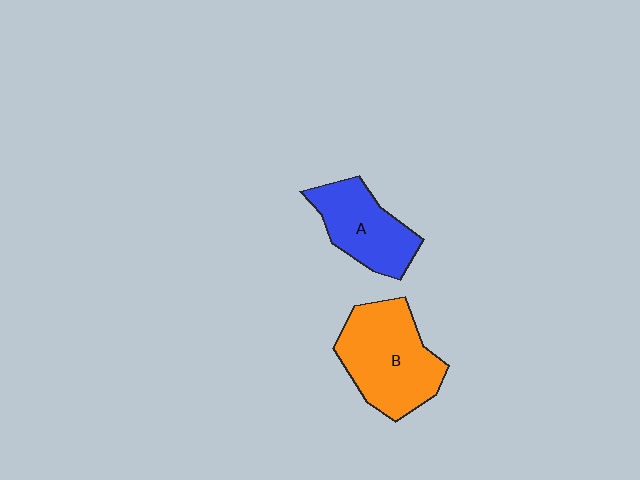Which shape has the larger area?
Shape B (orange).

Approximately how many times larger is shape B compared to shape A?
Approximately 1.4 times.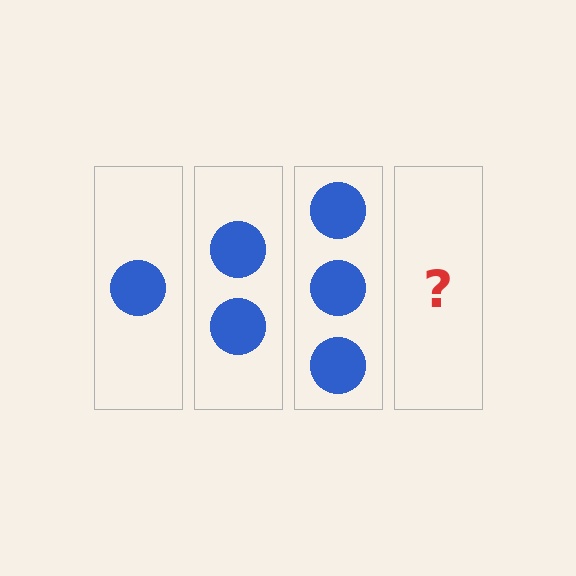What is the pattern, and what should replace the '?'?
The pattern is that each step adds one more circle. The '?' should be 4 circles.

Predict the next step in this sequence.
The next step is 4 circles.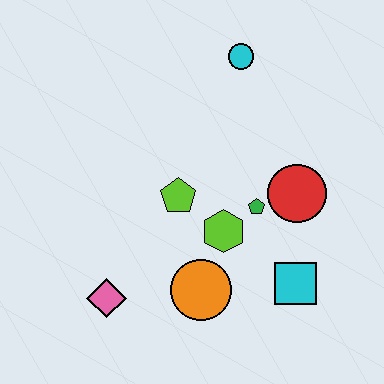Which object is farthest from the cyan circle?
The pink diamond is farthest from the cyan circle.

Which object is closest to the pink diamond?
The orange circle is closest to the pink diamond.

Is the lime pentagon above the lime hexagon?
Yes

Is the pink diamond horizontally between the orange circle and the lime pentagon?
No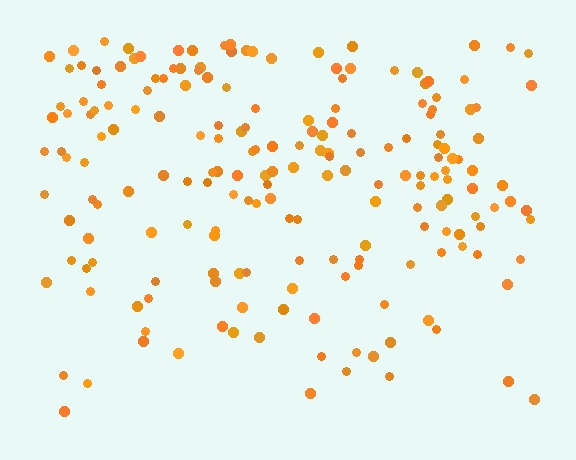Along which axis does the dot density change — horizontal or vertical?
Vertical.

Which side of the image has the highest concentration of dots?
The top.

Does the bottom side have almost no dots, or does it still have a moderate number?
Still a moderate number, just noticeably fewer than the top.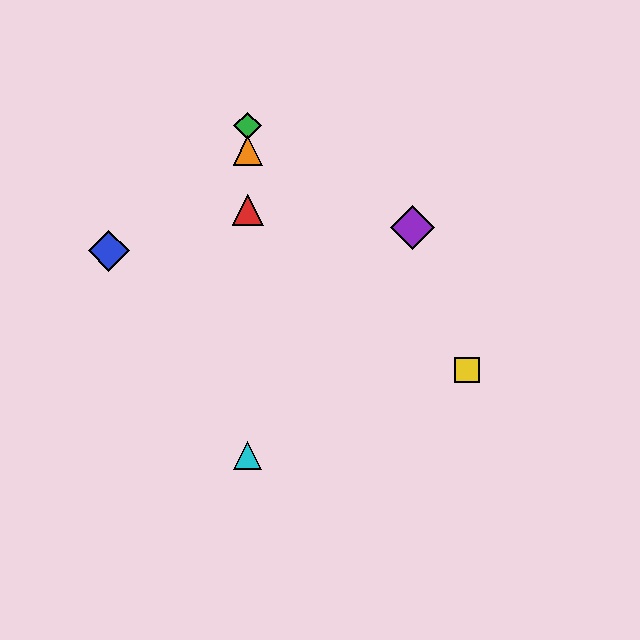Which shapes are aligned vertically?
The red triangle, the green diamond, the orange triangle, the cyan triangle are aligned vertically.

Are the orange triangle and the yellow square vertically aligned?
No, the orange triangle is at x≈248 and the yellow square is at x≈467.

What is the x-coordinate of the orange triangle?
The orange triangle is at x≈248.